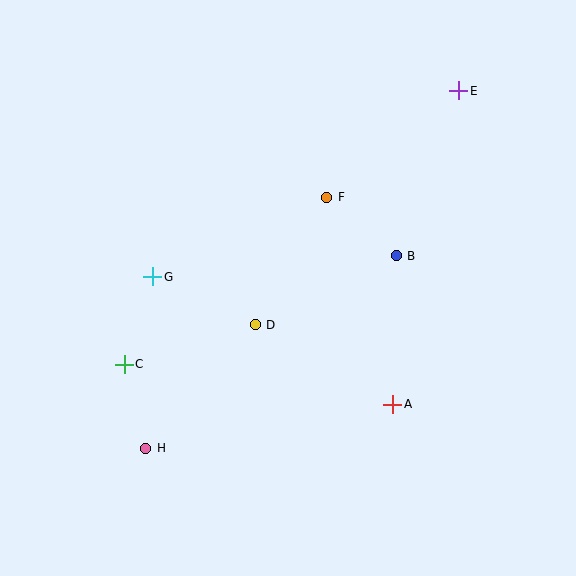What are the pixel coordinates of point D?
Point D is at (255, 325).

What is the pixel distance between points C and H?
The distance between C and H is 87 pixels.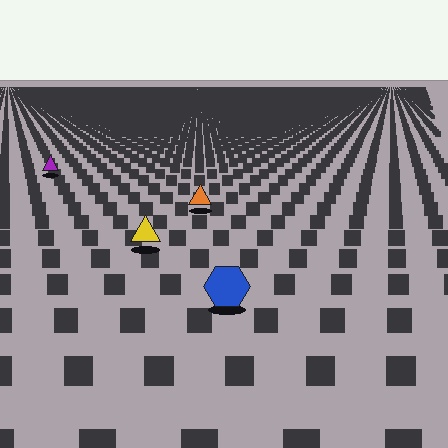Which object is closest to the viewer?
The blue hexagon is closest. The texture marks near it are larger and more spread out.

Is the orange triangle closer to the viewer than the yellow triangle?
No. The yellow triangle is closer — you can tell from the texture gradient: the ground texture is coarser near it.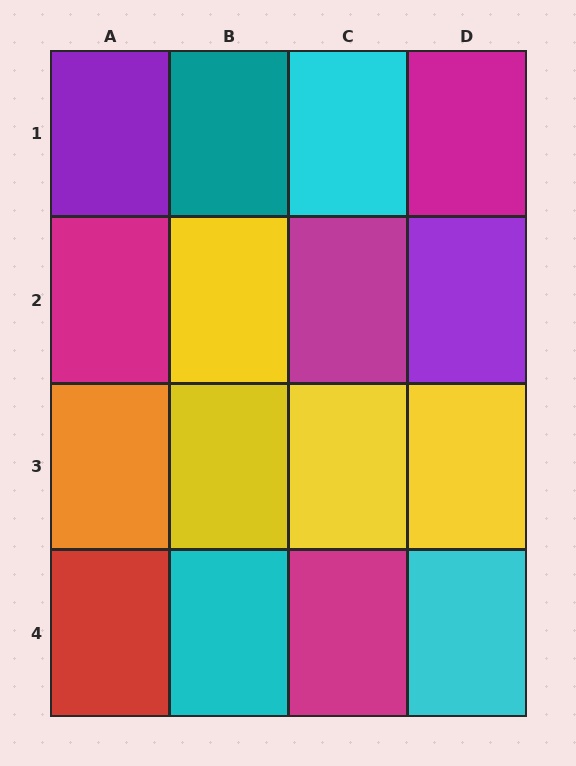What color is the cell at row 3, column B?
Yellow.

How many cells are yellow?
4 cells are yellow.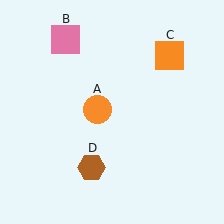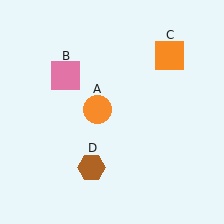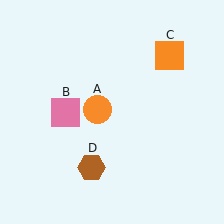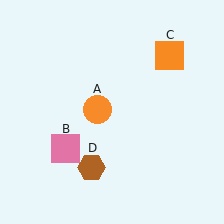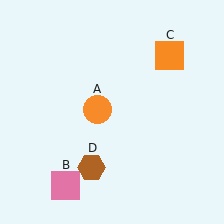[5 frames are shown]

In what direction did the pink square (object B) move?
The pink square (object B) moved down.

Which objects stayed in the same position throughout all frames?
Orange circle (object A) and orange square (object C) and brown hexagon (object D) remained stationary.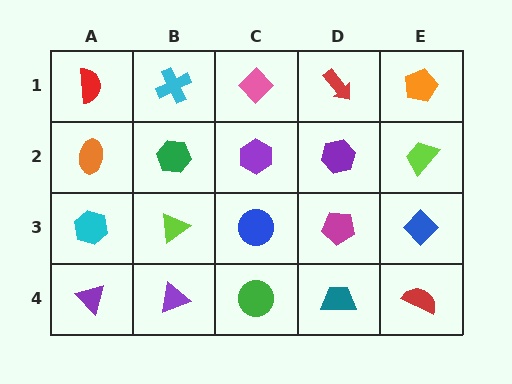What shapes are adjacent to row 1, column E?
A lime trapezoid (row 2, column E), a red arrow (row 1, column D).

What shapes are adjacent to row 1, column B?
A green hexagon (row 2, column B), a red semicircle (row 1, column A), a pink diamond (row 1, column C).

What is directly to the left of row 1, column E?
A red arrow.